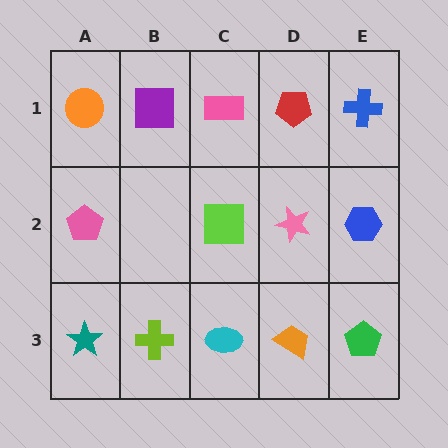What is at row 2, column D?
A pink star.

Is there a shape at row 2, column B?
No, that cell is empty.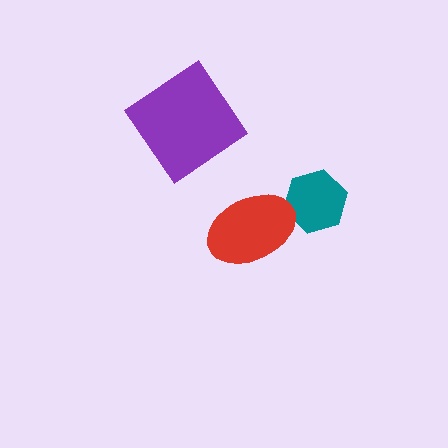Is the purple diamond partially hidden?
No, no other shape covers it.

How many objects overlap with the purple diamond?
0 objects overlap with the purple diamond.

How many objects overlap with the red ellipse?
1 object overlaps with the red ellipse.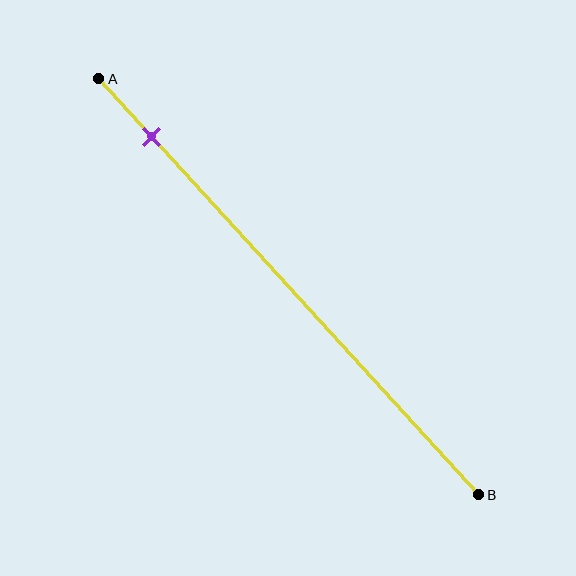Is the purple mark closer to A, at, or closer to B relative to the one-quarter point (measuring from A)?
The purple mark is closer to point A than the one-quarter point of segment AB.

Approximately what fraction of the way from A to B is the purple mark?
The purple mark is approximately 15% of the way from A to B.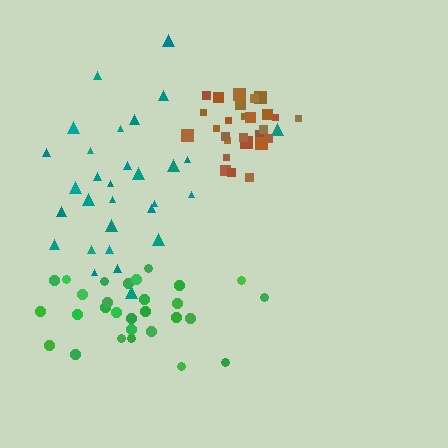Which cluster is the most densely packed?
Brown.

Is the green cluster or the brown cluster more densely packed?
Brown.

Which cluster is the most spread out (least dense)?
Teal.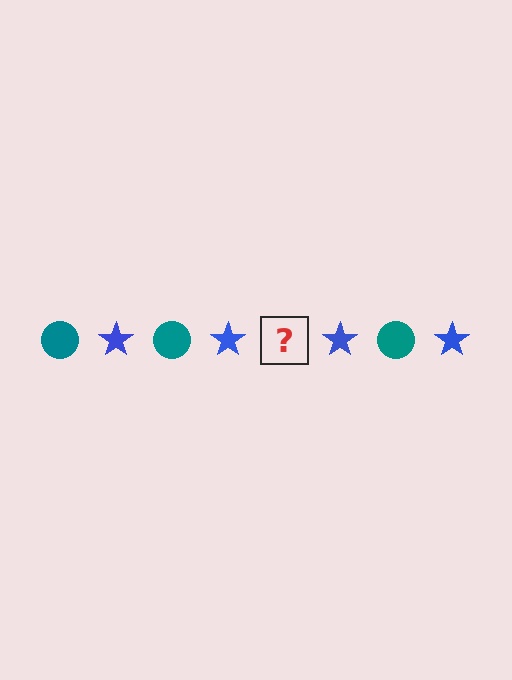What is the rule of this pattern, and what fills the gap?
The rule is that the pattern alternates between teal circle and blue star. The gap should be filled with a teal circle.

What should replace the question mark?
The question mark should be replaced with a teal circle.